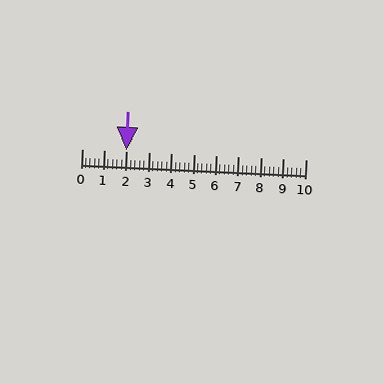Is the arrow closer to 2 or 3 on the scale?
The arrow is closer to 2.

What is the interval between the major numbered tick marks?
The major tick marks are spaced 1 units apart.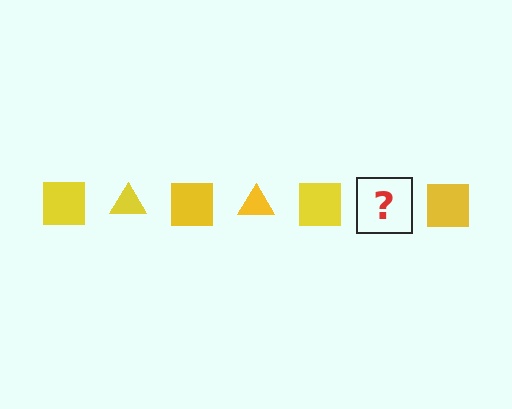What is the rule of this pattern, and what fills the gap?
The rule is that the pattern cycles through square, triangle shapes in yellow. The gap should be filled with a yellow triangle.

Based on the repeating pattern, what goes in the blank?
The blank should be a yellow triangle.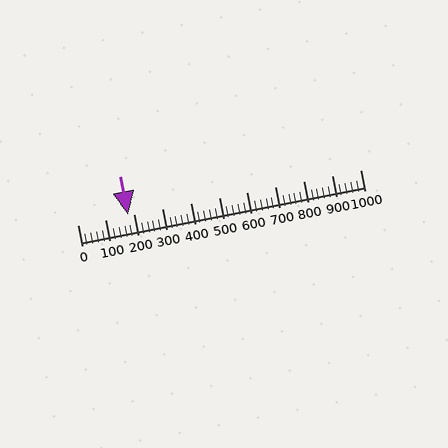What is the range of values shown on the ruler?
The ruler shows values from 0 to 1000.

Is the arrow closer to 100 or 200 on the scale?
The arrow is closer to 200.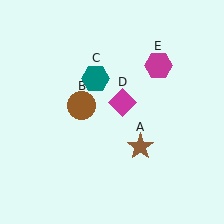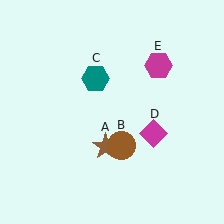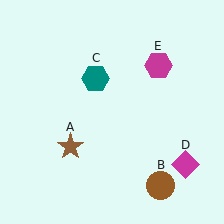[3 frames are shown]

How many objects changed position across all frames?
3 objects changed position: brown star (object A), brown circle (object B), magenta diamond (object D).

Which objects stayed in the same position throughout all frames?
Teal hexagon (object C) and magenta hexagon (object E) remained stationary.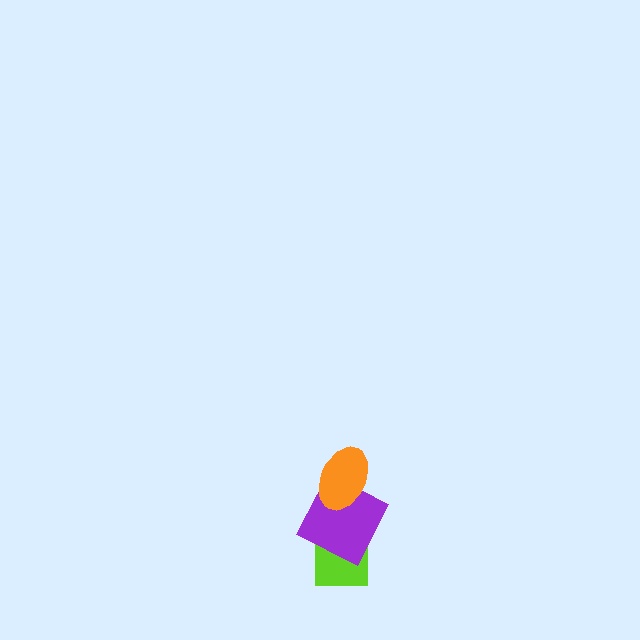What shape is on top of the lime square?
The purple square is on top of the lime square.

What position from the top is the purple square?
The purple square is 2nd from the top.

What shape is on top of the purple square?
The orange ellipse is on top of the purple square.